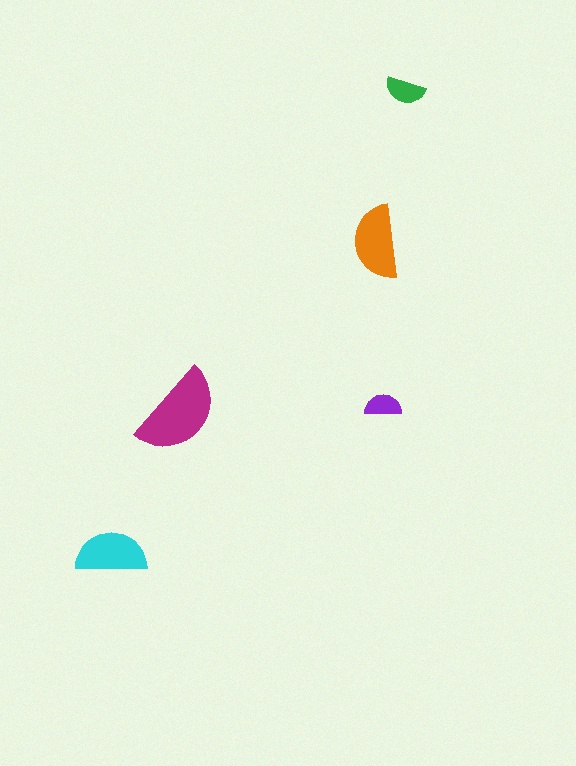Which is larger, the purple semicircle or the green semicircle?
The green one.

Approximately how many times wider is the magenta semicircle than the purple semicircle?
About 2.5 times wider.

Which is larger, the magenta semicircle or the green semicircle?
The magenta one.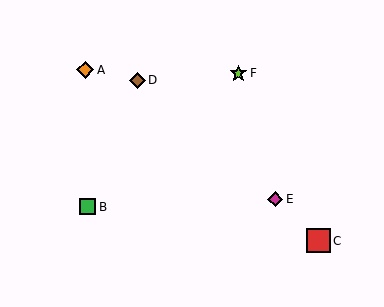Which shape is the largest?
The red square (labeled C) is the largest.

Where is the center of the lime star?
The center of the lime star is at (238, 73).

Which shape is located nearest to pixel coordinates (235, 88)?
The lime star (labeled F) at (238, 73) is nearest to that location.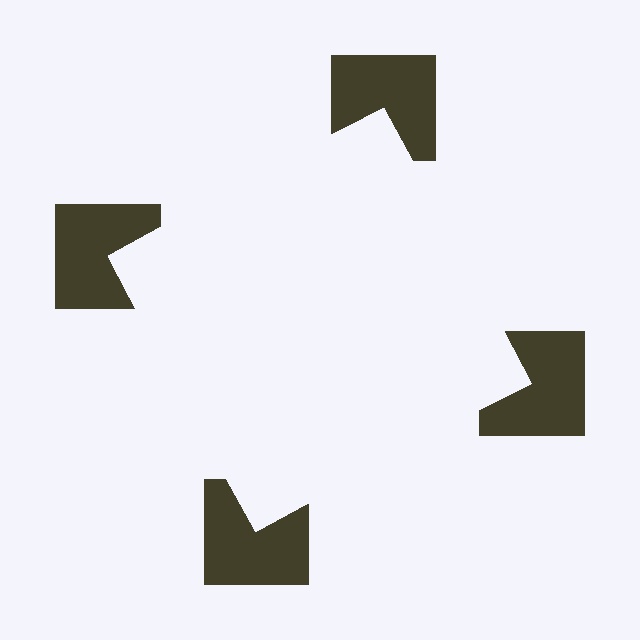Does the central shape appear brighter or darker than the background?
It typically appears slightly brighter than the background, even though no actual brightness change is drawn.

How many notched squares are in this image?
There are 4 — one at each vertex of the illusory square.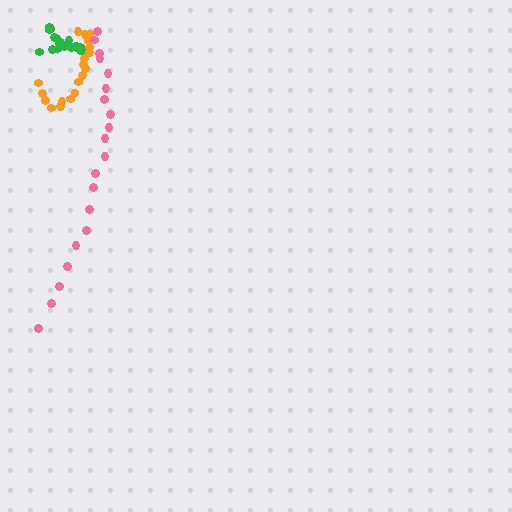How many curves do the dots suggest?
There are 3 distinct paths.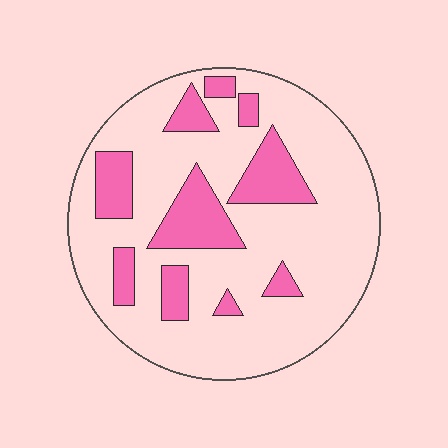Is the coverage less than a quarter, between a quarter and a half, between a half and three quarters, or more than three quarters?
Less than a quarter.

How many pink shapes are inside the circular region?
10.